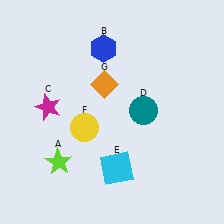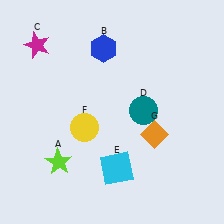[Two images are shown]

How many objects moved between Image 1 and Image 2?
2 objects moved between the two images.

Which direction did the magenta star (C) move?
The magenta star (C) moved up.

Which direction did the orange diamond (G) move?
The orange diamond (G) moved right.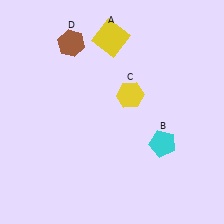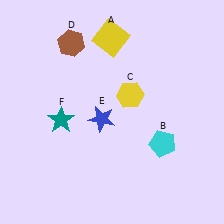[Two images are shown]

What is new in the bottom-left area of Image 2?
A teal star (F) was added in the bottom-left area of Image 2.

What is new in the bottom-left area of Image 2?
A blue star (E) was added in the bottom-left area of Image 2.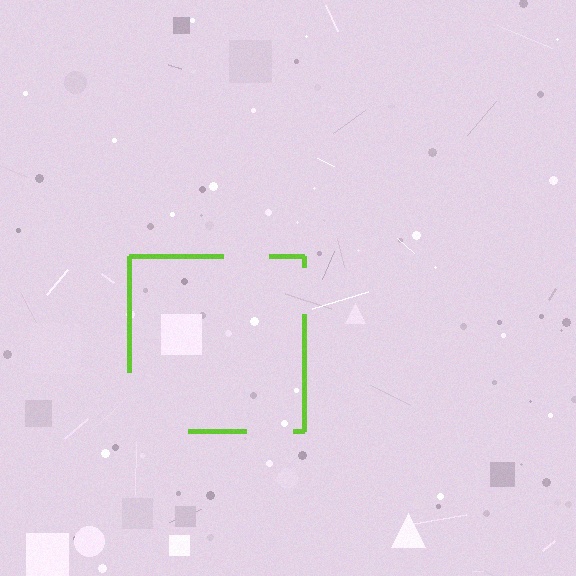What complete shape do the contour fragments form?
The contour fragments form a square.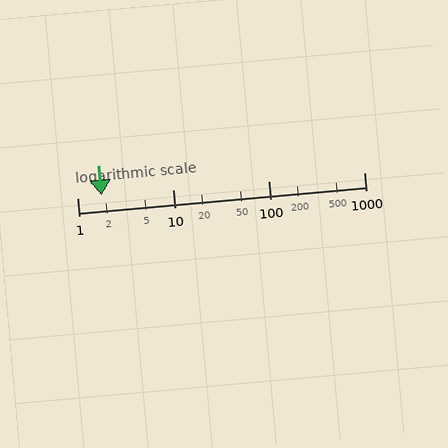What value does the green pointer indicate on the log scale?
The pointer indicates approximately 1.8.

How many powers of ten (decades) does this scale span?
The scale spans 3 decades, from 1 to 1000.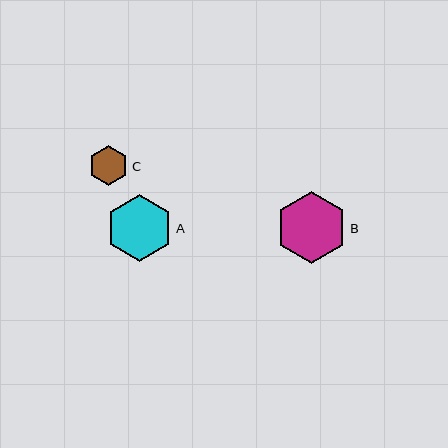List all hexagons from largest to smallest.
From largest to smallest: B, A, C.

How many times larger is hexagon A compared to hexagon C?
Hexagon A is approximately 1.7 times the size of hexagon C.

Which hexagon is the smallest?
Hexagon C is the smallest with a size of approximately 40 pixels.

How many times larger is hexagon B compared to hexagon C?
Hexagon B is approximately 1.8 times the size of hexagon C.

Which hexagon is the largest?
Hexagon B is the largest with a size of approximately 72 pixels.